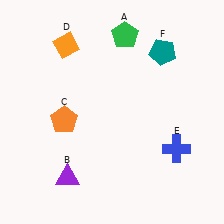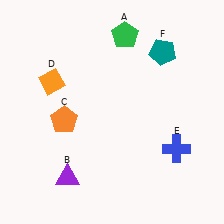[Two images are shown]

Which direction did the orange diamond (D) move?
The orange diamond (D) moved down.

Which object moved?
The orange diamond (D) moved down.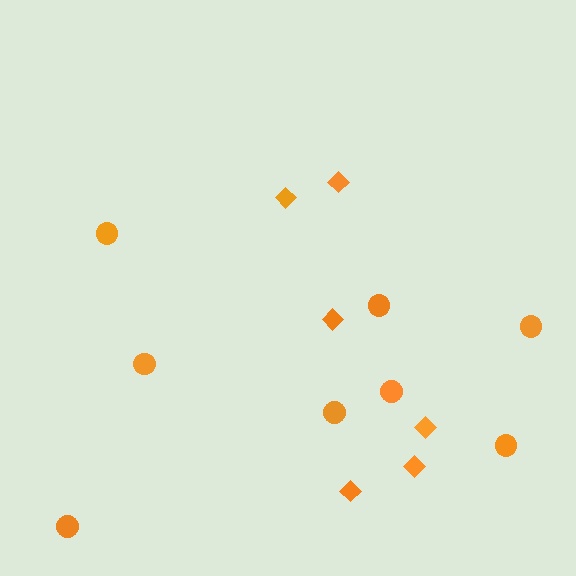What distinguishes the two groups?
There are 2 groups: one group of diamonds (6) and one group of circles (8).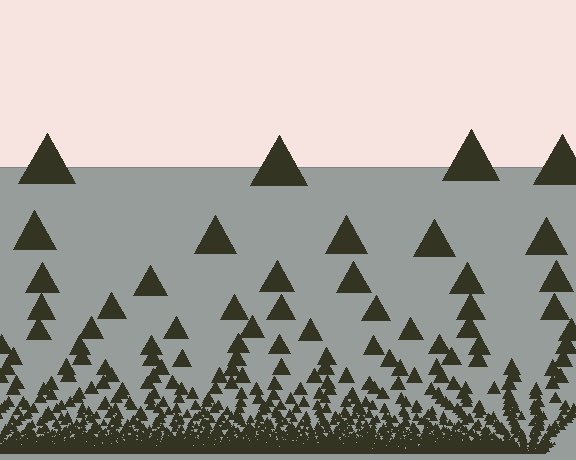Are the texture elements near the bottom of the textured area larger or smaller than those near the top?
Smaller. The gradient is inverted — elements near the bottom are smaller and denser.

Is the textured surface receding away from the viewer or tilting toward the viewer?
The surface appears to tilt toward the viewer. Texture elements get larger and sparser toward the top.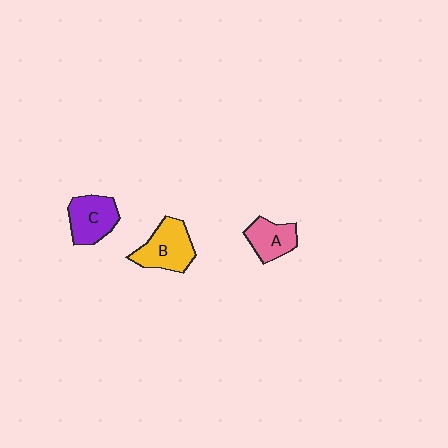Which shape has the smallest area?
Shape A (pink).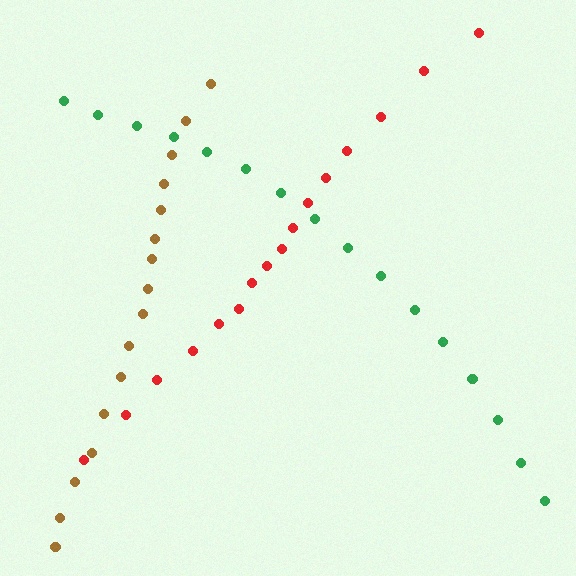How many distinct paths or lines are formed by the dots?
There are 3 distinct paths.